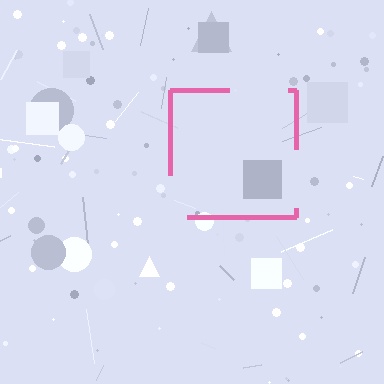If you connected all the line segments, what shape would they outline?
They would outline a square.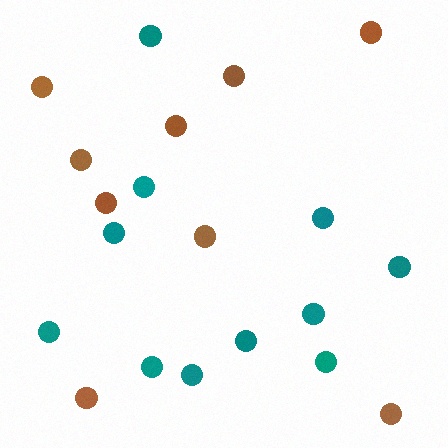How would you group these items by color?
There are 2 groups: one group of teal circles (11) and one group of brown circles (9).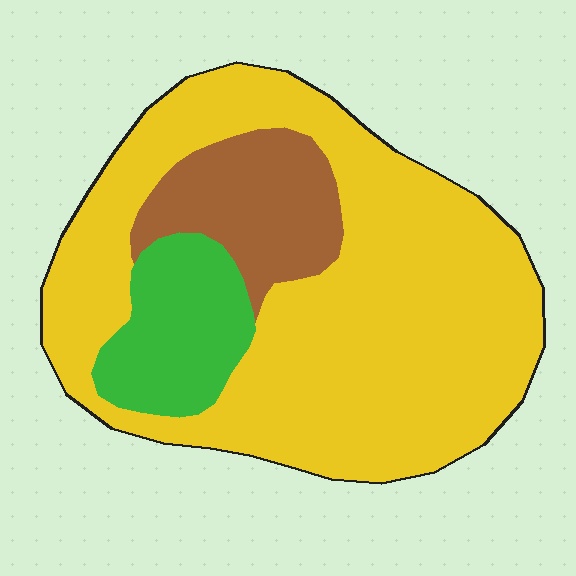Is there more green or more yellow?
Yellow.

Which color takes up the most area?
Yellow, at roughly 70%.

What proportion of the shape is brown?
Brown takes up less than a sixth of the shape.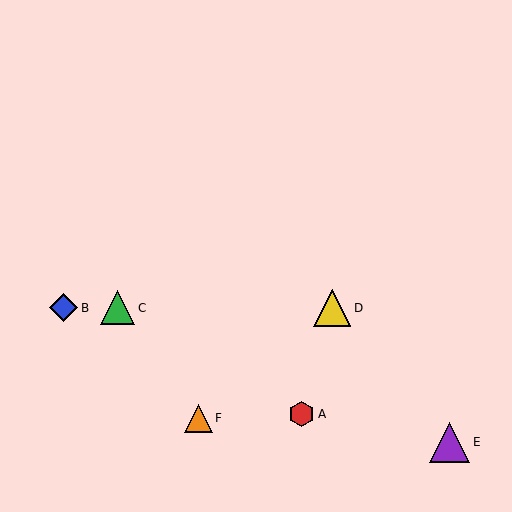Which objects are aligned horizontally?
Objects B, C, D are aligned horizontally.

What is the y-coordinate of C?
Object C is at y≈308.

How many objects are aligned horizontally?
3 objects (B, C, D) are aligned horizontally.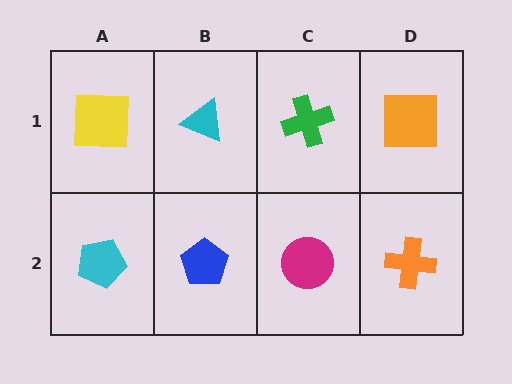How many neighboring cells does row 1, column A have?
2.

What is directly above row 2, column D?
An orange square.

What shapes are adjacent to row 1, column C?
A magenta circle (row 2, column C), a cyan triangle (row 1, column B), an orange square (row 1, column D).